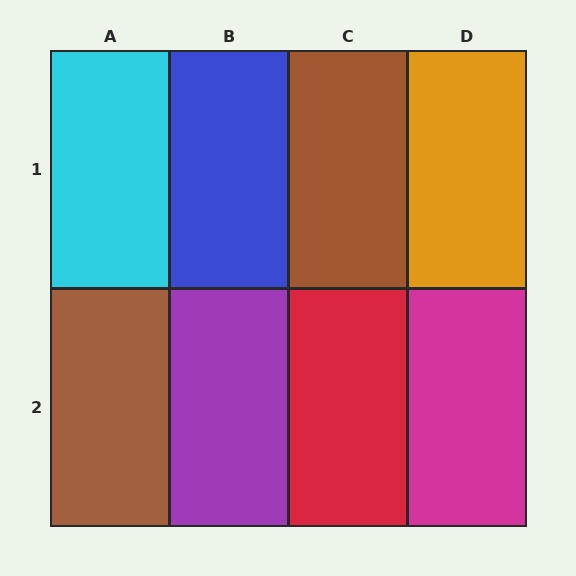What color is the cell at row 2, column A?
Brown.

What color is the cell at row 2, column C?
Red.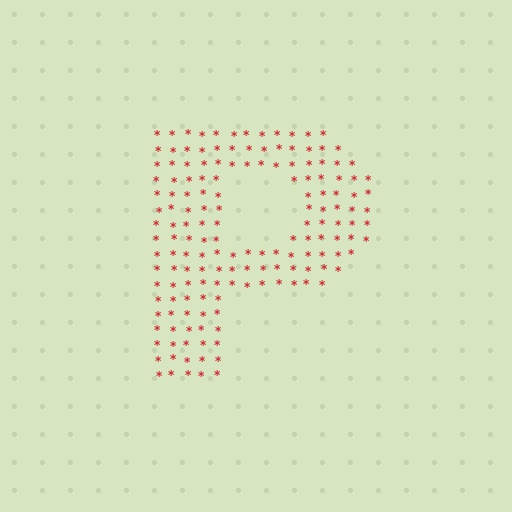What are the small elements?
The small elements are asterisks.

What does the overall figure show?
The overall figure shows the letter P.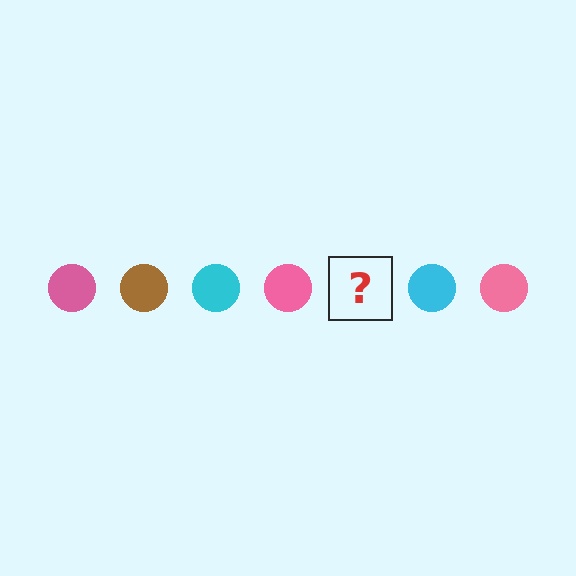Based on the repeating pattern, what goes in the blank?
The blank should be a brown circle.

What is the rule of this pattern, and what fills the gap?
The rule is that the pattern cycles through pink, brown, cyan circles. The gap should be filled with a brown circle.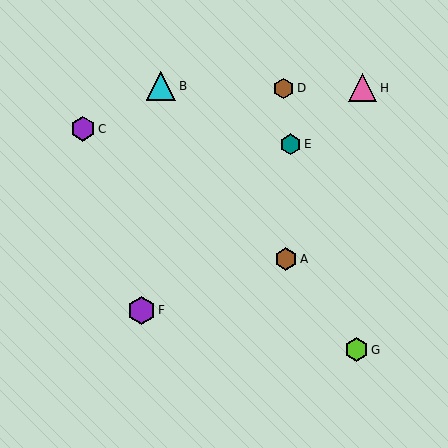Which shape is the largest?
The cyan triangle (labeled B) is the largest.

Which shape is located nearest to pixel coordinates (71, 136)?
The purple hexagon (labeled C) at (83, 129) is nearest to that location.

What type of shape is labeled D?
Shape D is a brown hexagon.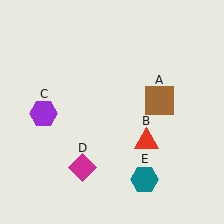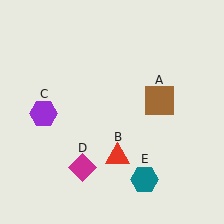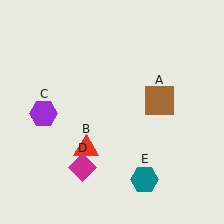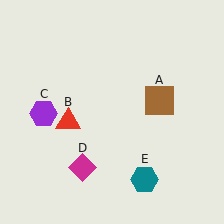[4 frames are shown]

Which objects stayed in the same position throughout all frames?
Brown square (object A) and purple hexagon (object C) and magenta diamond (object D) and teal hexagon (object E) remained stationary.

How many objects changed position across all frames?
1 object changed position: red triangle (object B).